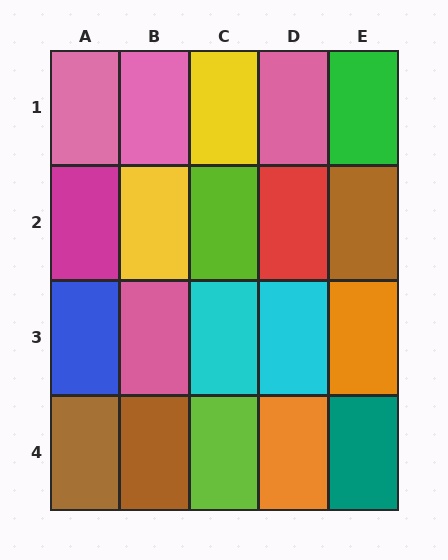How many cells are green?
1 cell is green.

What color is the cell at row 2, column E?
Brown.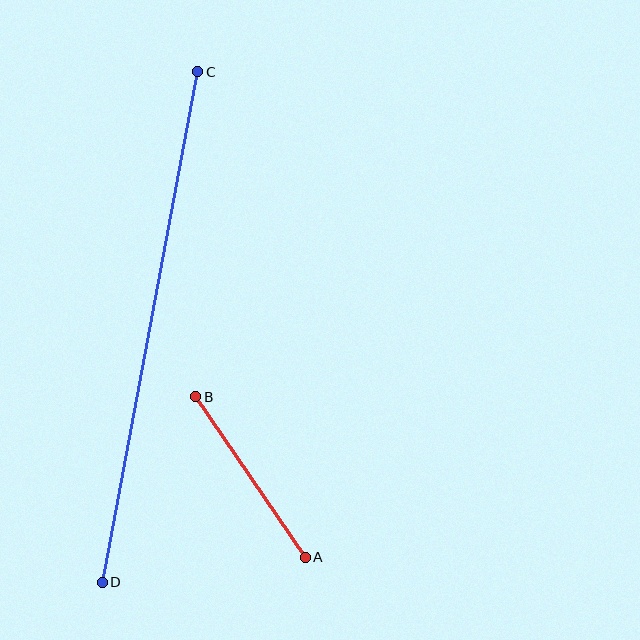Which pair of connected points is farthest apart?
Points C and D are farthest apart.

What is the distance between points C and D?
The distance is approximately 519 pixels.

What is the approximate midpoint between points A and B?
The midpoint is at approximately (250, 477) pixels.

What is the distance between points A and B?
The distance is approximately 194 pixels.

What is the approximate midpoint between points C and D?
The midpoint is at approximately (150, 327) pixels.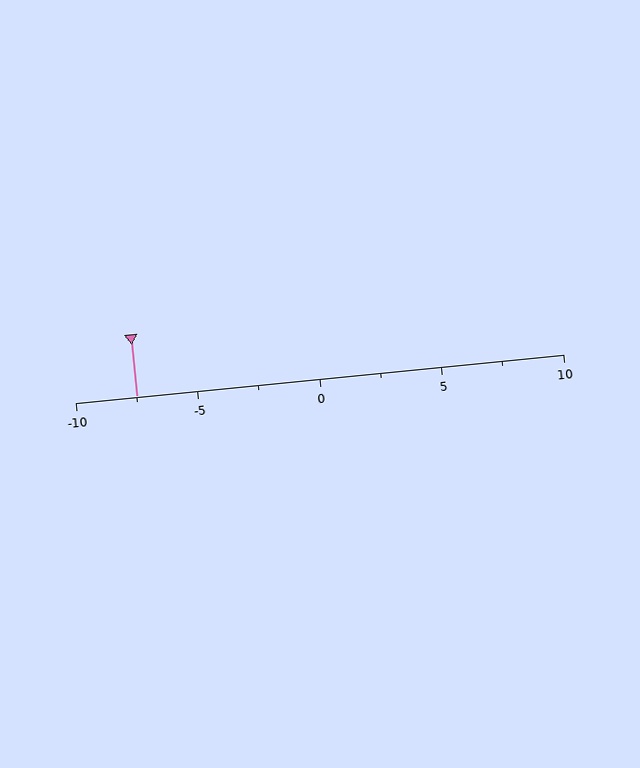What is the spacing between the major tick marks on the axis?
The major ticks are spaced 5 apart.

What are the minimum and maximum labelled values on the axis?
The axis runs from -10 to 10.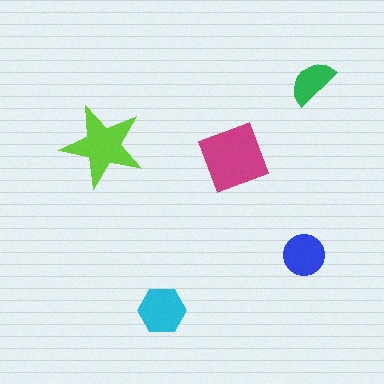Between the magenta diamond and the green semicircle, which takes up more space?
The magenta diamond.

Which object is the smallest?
The green semicircle.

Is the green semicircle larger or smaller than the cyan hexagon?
Smaller.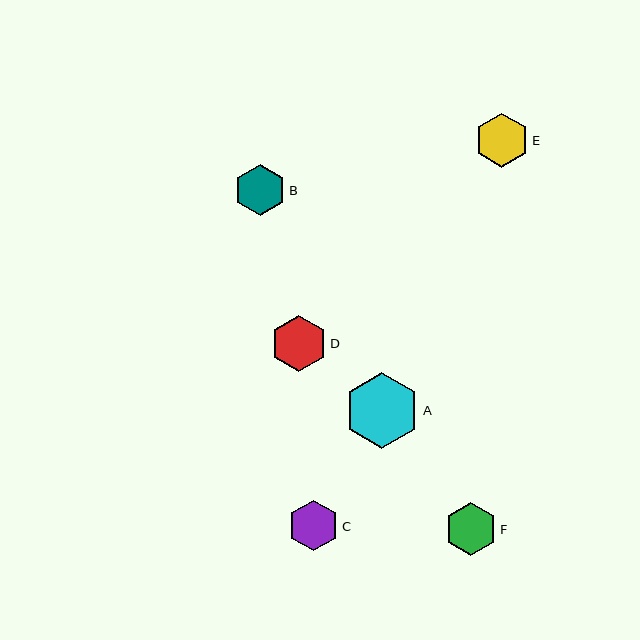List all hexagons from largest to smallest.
From largest to smallest: A, D, E, F, B, C.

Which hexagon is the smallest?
Hexagon C is the smallest with a size of approximately 51 pixels.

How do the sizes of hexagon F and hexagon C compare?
Hexagon F and hexagon C are approximately the same size.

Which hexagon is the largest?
Hexagon A is the largest with a size of approximately 76 pixels.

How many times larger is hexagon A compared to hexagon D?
Hexagon A is approximately 1.3 times the size of hexagon D.